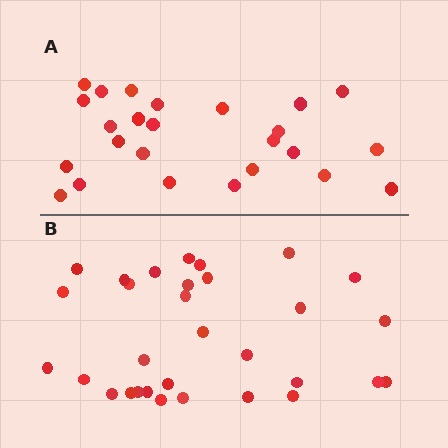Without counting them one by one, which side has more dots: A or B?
Region B (the bottom region) has more dots.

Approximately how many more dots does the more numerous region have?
Region B has about 6 more dots than region A.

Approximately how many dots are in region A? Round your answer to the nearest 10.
About 20 dots. (The exact count is 25, which rounds to 20.)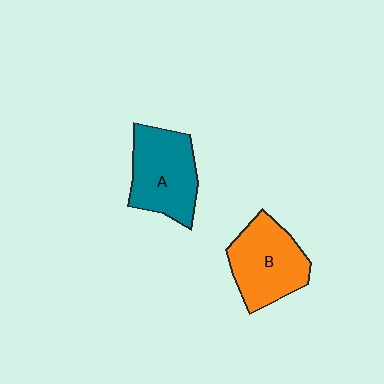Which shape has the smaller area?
Shape B (orange).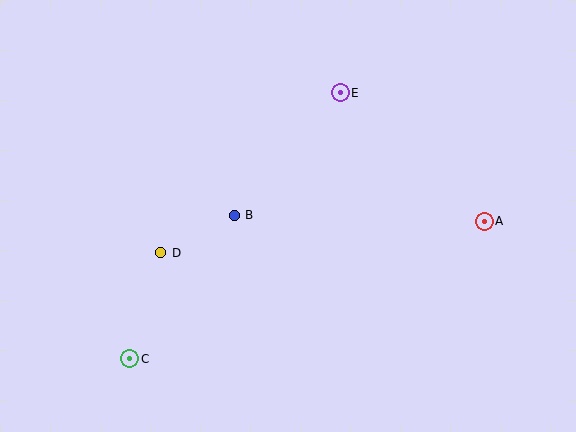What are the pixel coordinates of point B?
Point B is at (234, 215).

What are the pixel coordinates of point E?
Point E is at (340, 93).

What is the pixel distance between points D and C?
The distance between D and C is 111 pixels.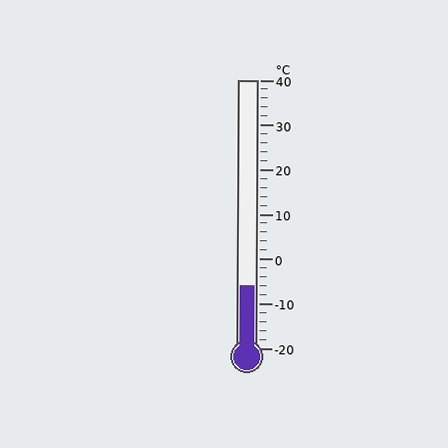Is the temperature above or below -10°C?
The temperature is above -10°C.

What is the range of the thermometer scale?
The thermometer scale ranges from -20°C to 40°C.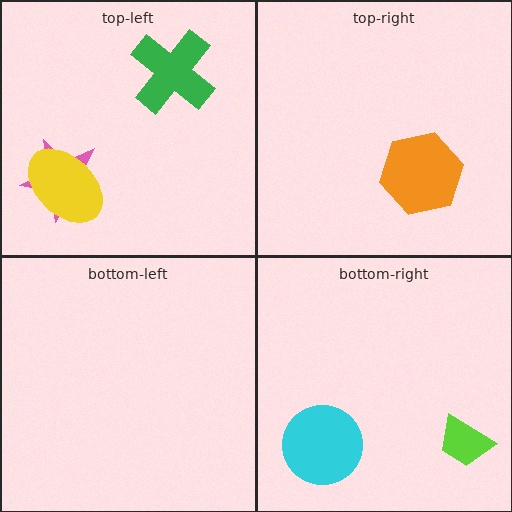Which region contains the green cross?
The top-left region.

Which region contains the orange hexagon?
The top-right region.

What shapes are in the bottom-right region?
The cyan circle, the lime trapezoid.